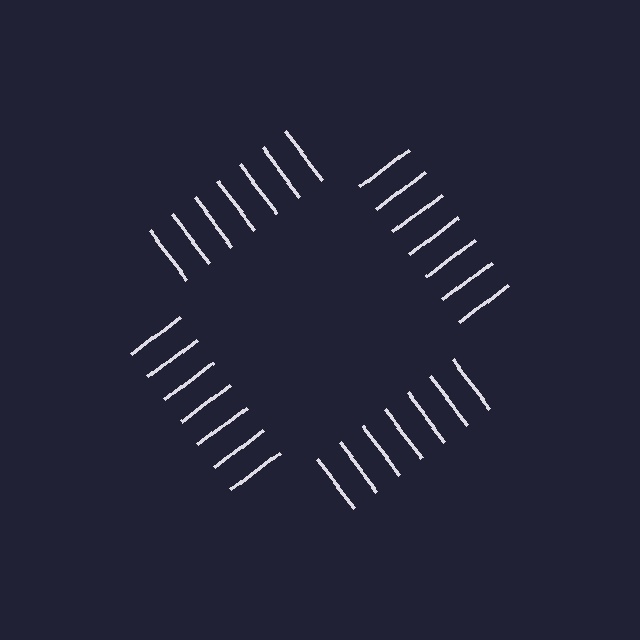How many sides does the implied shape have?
4 sides — the line-ends trace a square.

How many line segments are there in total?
28 — 7 along each of the 4 edges.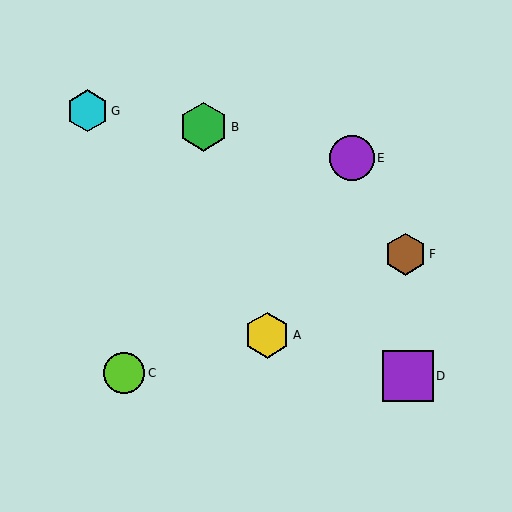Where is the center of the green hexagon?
The center of the green hexagon is at (203, 127).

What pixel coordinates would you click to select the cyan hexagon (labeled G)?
Click at (87, 111) to select the cyan hexagon G.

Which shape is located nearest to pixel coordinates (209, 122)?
The green hexagon (labeled B) at (203, 127) is nearest to that location.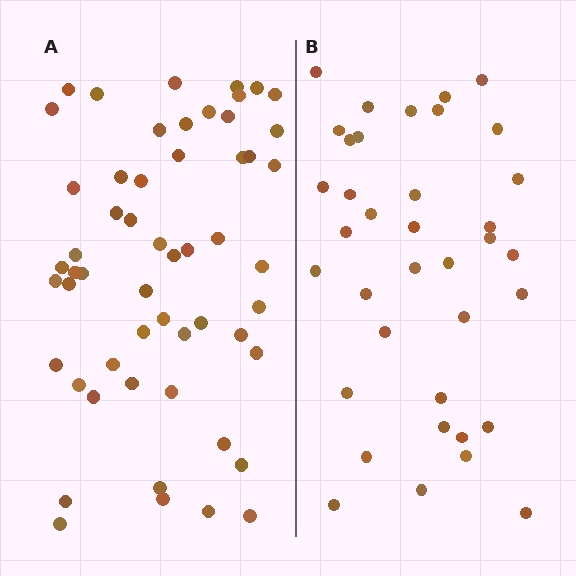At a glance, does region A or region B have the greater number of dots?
Region A (the left region) has more dots.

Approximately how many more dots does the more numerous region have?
Region A has approximately 20 more dots than region B.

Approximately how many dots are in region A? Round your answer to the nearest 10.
About 60 dots. (The exact count is 55, which rounds to 60.)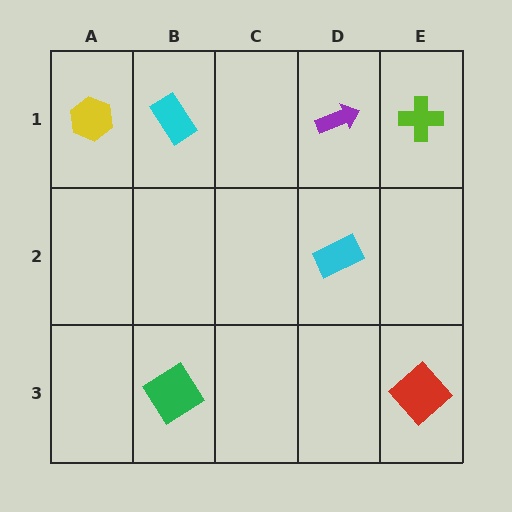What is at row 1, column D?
A purple arrow.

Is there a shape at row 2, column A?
No, that cell is empty.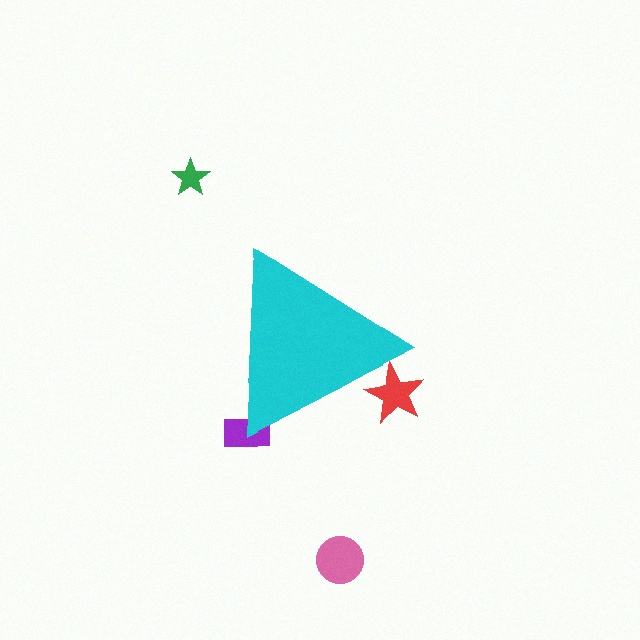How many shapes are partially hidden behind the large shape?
2 shapes are partially hidden.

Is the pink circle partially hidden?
No, the pink circle is fully visible.